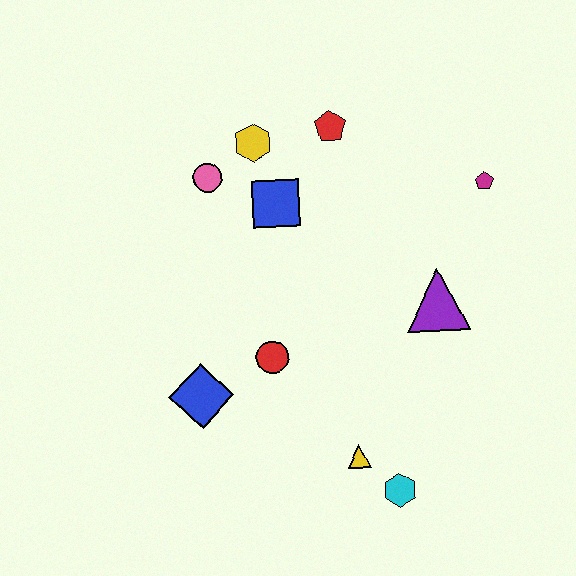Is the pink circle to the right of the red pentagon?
No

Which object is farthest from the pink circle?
The cyan hexagon is farthest from the pink circle.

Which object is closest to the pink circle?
The yellow hexagon is closest to the pink circle.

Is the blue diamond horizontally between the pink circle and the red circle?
No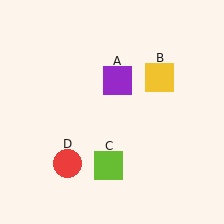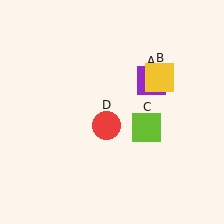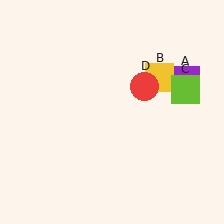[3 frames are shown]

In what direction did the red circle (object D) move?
The red circle (object D) moved up and to the right.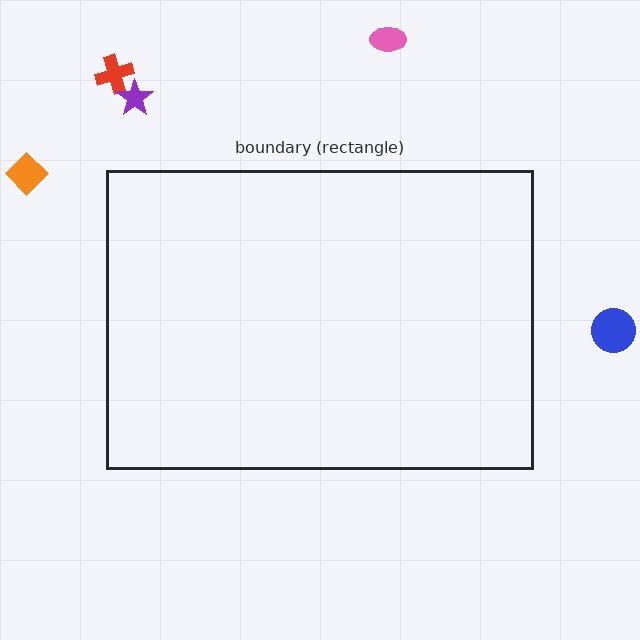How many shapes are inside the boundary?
0 inside, 5 outside.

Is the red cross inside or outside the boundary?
Outside.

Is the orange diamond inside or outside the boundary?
Outside.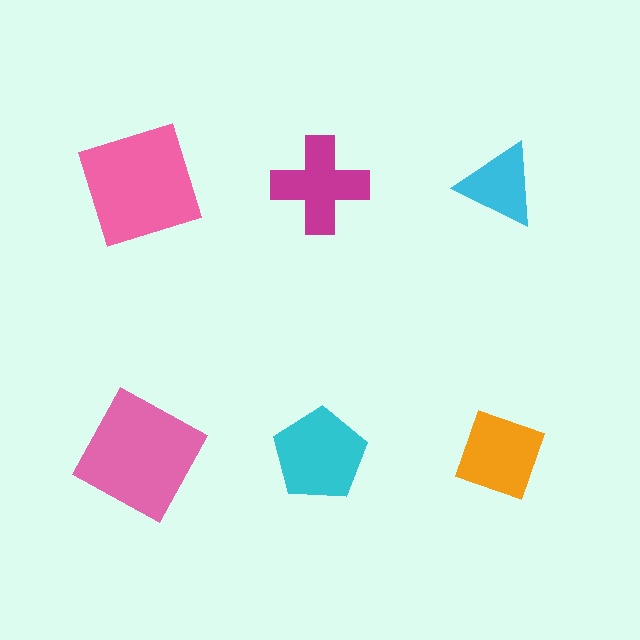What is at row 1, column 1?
A pink square.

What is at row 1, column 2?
A magenta cross.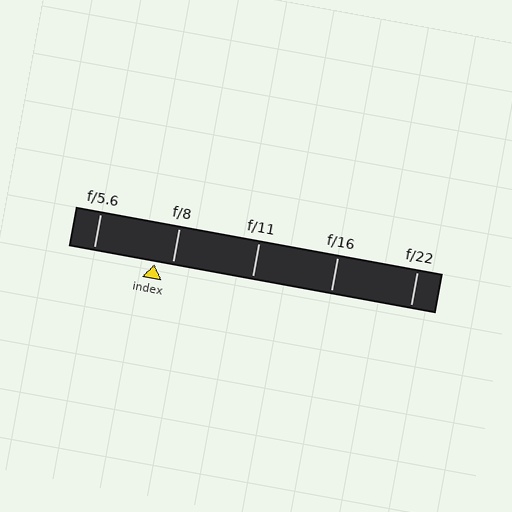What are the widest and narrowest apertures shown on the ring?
The widest aperture shown is f/5.6 and the narrowest is f/22.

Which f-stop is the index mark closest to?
The index mark is closest to f/8.